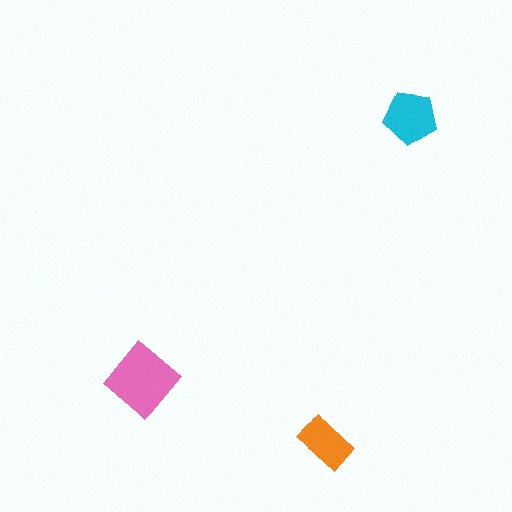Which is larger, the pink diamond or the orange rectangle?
The pink diamond.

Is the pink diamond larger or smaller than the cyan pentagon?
Larger.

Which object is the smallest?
The orange rectangle.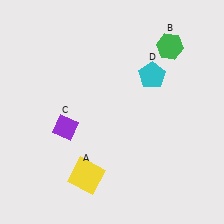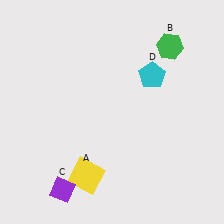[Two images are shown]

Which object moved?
The purple diamond (C) moved down.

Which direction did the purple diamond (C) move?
The purple diamond (C) moved down.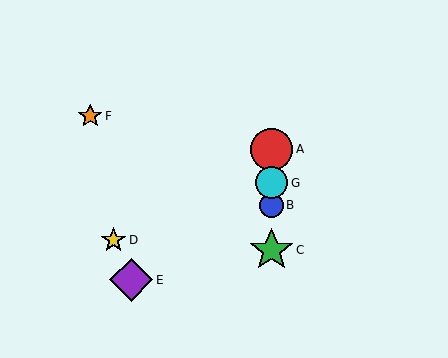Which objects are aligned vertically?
Objects A, B, C, G are aligned vertically.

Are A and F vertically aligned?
No, A is at x≈271 and F is at x≈90.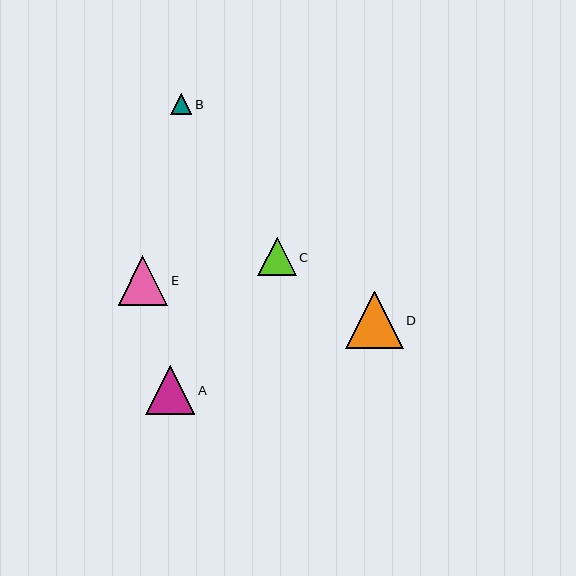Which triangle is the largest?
Triangle D is the largest with a size of approximately 58 pixels.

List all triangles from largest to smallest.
From largest to smallest: D, E, A, C, B.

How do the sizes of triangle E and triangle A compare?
Triangle E and triangle A are approximately the same size.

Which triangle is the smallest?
Triangle B is the smallest with a size of approximately 21 pixels.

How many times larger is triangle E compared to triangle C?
Triangle E is approximately 1.3 times the size of triangle C.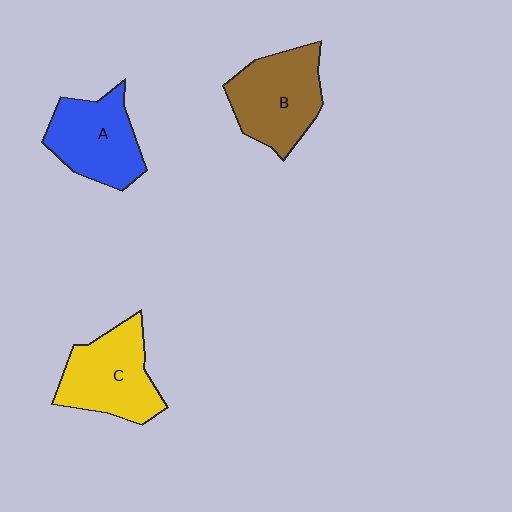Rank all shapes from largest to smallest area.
From largest to smallest: B (brown), C (yellow), A (blue).